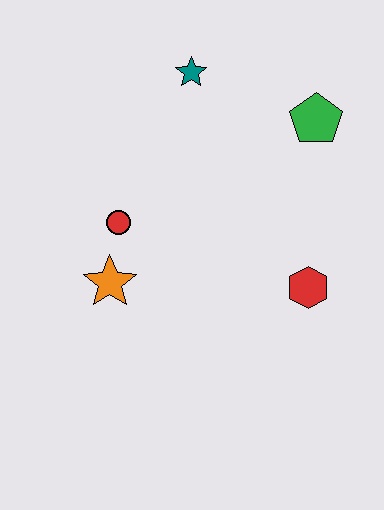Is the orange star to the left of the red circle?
Yes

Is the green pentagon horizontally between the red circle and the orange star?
No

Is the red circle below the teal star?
Yes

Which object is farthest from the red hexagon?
The teal star is farthest from the red hexagon.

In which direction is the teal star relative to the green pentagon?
The teal star is to the left of the green pentagon.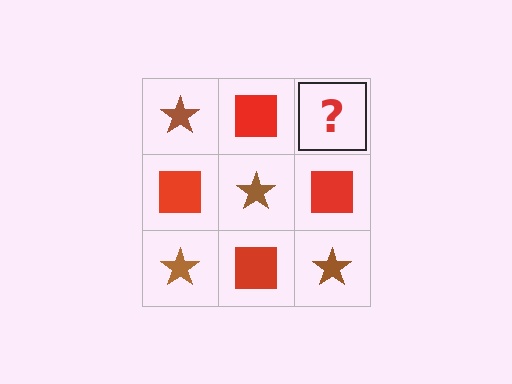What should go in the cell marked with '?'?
The missing cell should contain a brown star.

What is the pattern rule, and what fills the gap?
The rule is that it alternates brown star and red square in a checkerboard pattern. The gap should be filled with a brown star.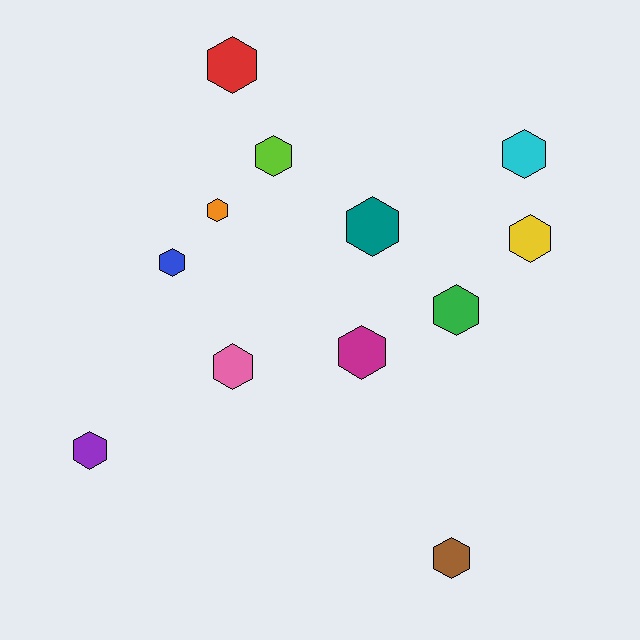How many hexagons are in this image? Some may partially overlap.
There are 12 hexagons.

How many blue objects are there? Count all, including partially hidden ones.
There is 1 blue object.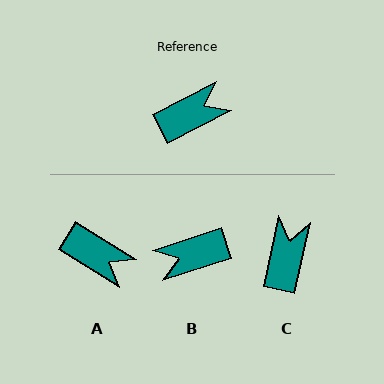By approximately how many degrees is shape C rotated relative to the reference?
Approximately 50 degrees counter-clockwise.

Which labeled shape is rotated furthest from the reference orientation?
B, about 171 degrees away.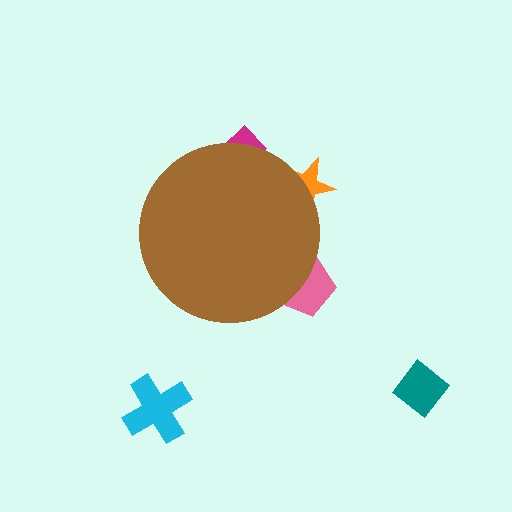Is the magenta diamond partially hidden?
Yes, the magenta diamond is partially hidden behind the brown circle.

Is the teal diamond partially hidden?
No, the teal diamond is fully visible.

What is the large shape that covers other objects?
A brown circle.